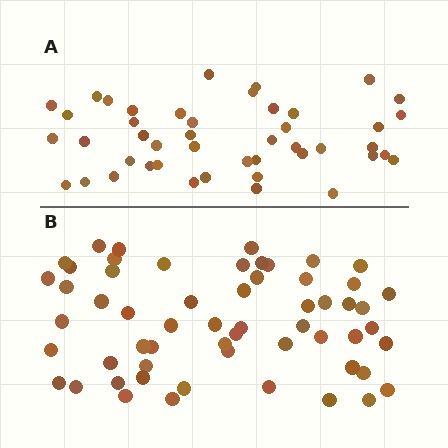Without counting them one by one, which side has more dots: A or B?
Region B (the bottom region) has more dots.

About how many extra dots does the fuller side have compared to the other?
Region B has approximately 15 more dots than region A.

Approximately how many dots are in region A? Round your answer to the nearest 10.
About 40 dots. (The exact count is 45, which rounds to 40.)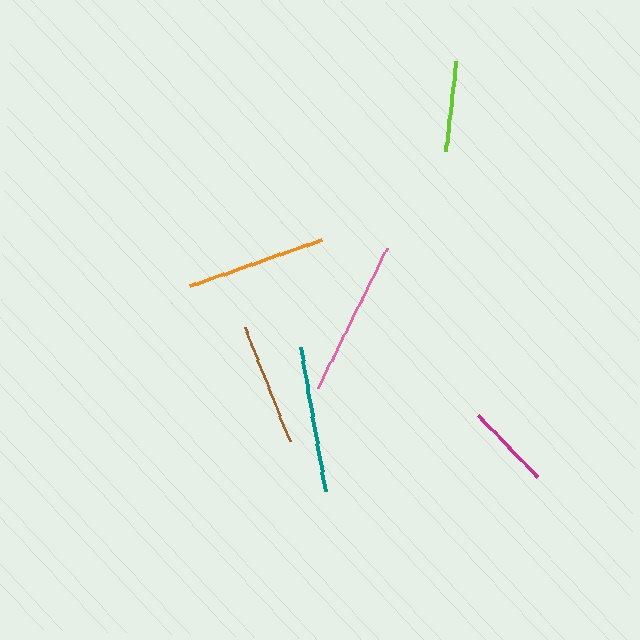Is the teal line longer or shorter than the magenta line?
The teal line is longer than the magenta line.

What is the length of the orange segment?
The orange segment is approximately 140 pixels long.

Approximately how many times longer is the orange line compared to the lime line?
The orange line is approximately 1.5 times the length of the lime line.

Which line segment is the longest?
The pink line is the longest at approximately 156 pixels.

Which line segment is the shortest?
The magenta line is the shortest at approximately 86 pixels.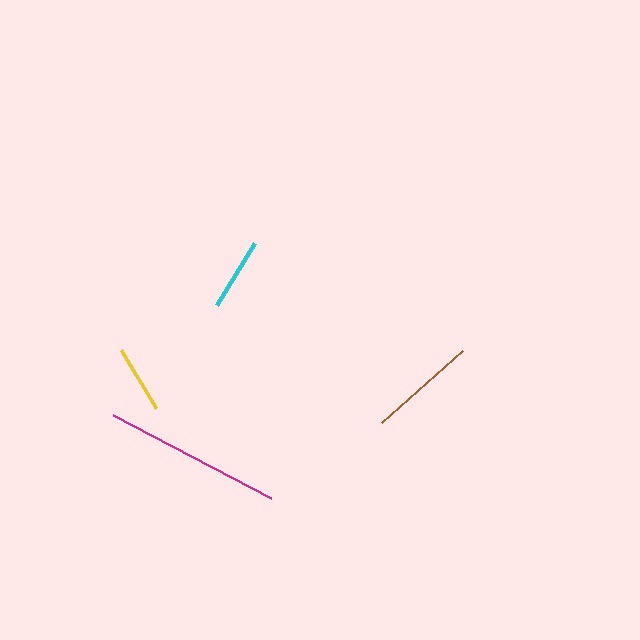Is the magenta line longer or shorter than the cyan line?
The magenta line is longer than the cyan line.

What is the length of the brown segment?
The brown segment is approximately 108 pixels long.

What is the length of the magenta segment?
The magenta segment is approximately 179 pixels long.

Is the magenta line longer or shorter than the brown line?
The magenta line is longer than the brown line.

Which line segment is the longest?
The magenta line is the longest at approximately 179 pixels.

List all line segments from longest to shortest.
From longest to shortest: magenta, brown, cyan, yellow.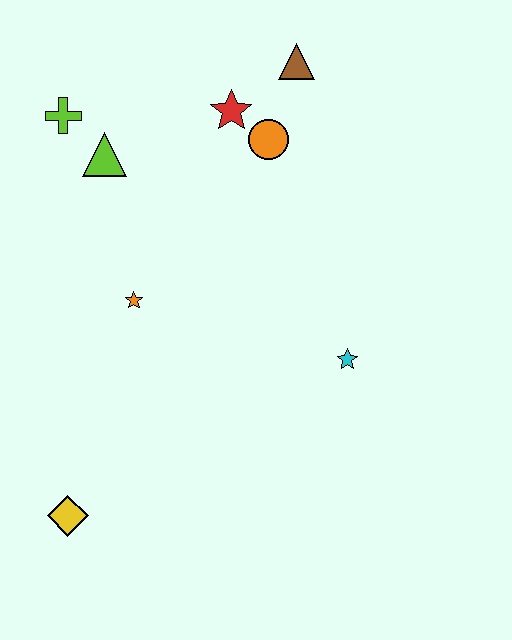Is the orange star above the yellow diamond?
Yes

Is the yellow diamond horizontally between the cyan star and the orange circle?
No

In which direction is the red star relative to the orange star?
The red star is above the orange star.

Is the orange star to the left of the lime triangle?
No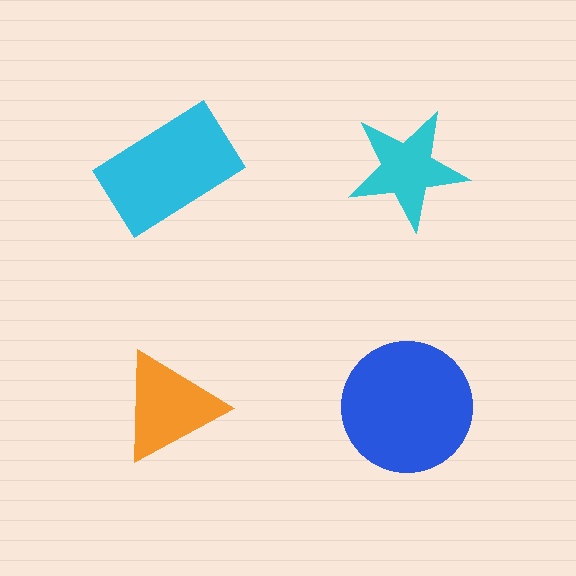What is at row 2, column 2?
A blue circle.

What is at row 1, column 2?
A cyan star.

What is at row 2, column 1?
An orange triangle.